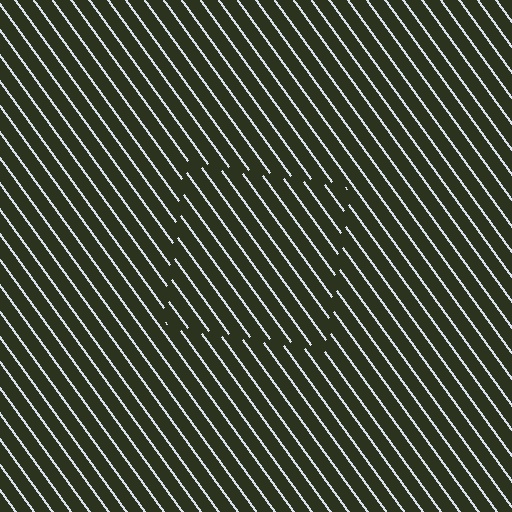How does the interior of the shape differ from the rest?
The interior of the shape contains the same grating, shifted by half a period — the contour is defined by the phase discontinuity where line-ends from the inner and outer gratings abut.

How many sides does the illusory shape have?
4 sides — the line-ends trace a square.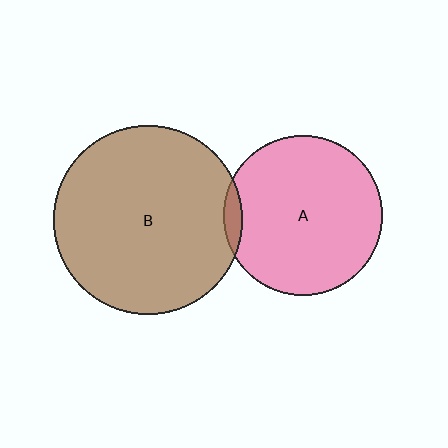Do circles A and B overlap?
Yes.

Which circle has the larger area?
Circle B (brown).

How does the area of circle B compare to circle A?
Approximately 1.4 times.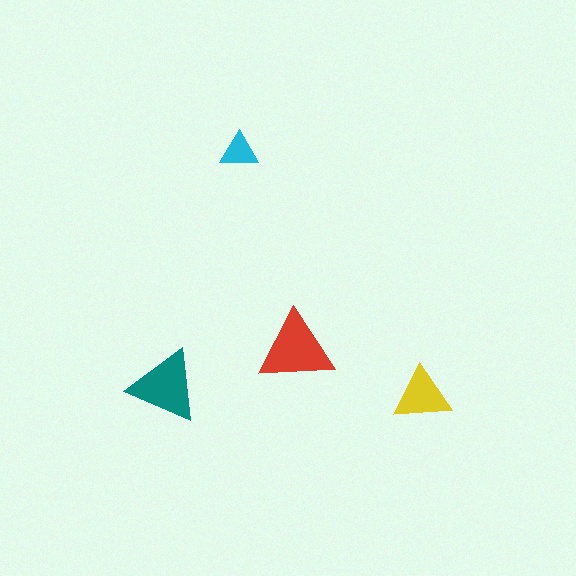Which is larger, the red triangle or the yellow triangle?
The red one.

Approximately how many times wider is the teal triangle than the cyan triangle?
About 2 times wider.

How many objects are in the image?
There are 4 objects in the image.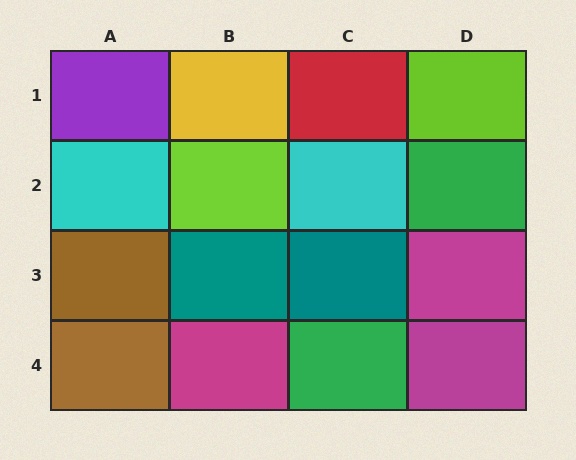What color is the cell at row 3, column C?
Teal.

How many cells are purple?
1 cell is purple.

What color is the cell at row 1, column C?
Red.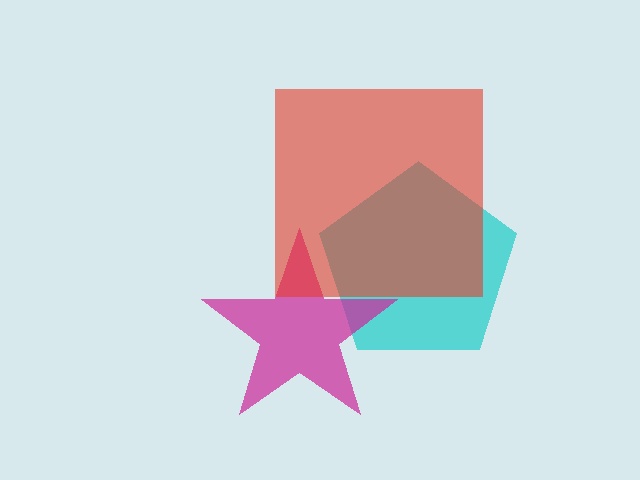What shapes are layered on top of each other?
The layered shapes are: a cyan pentagon, a magenta star, a red square.